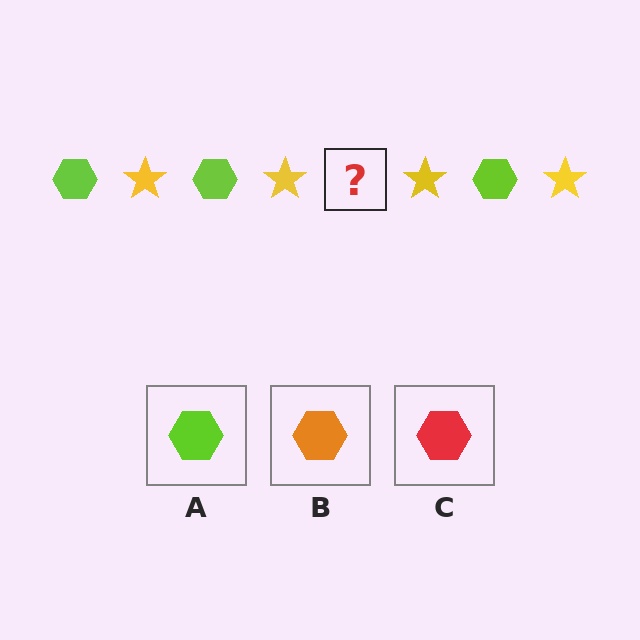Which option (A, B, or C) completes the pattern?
A.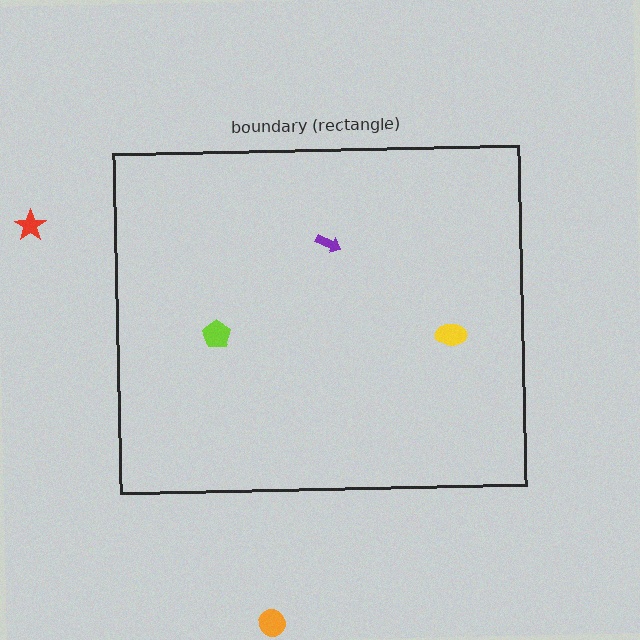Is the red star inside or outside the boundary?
Outside.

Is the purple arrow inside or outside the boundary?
Inside.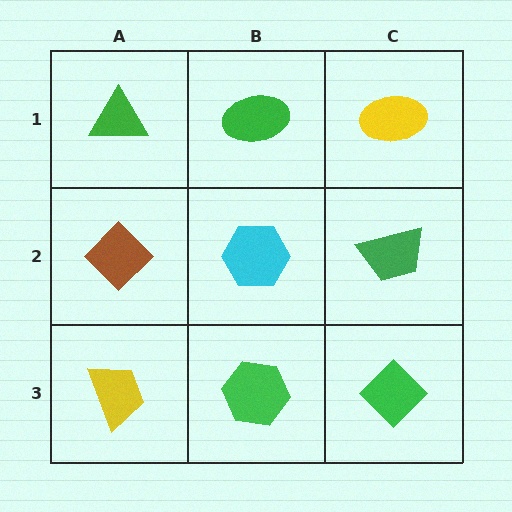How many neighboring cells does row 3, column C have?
2.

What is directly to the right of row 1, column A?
A green ellipse.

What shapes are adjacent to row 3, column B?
A cyan hexagon (row 2, column B), a yellow trapezoid (row 3, column A), a green diamond (row 3, column C).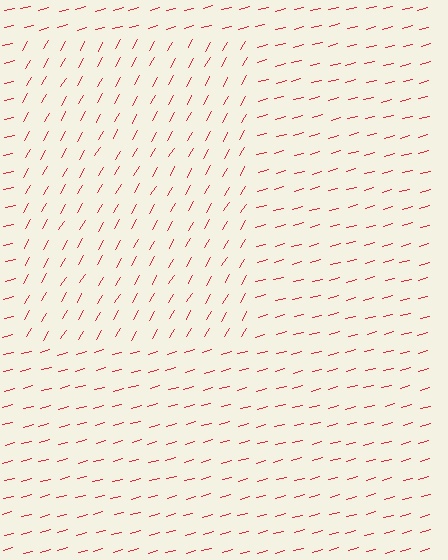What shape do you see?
I see a rectangle.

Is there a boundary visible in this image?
Yes, there is a texture boundary formed by a change in line orientation.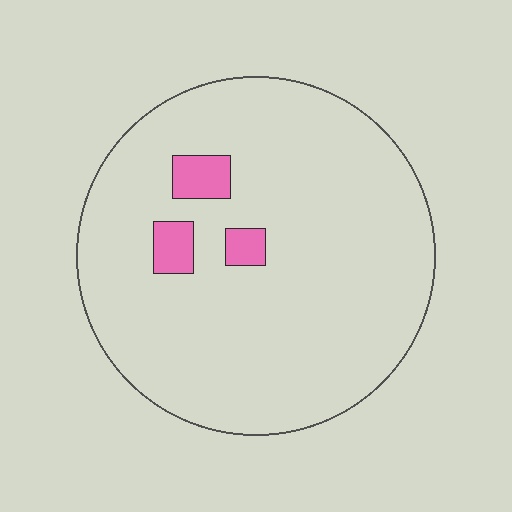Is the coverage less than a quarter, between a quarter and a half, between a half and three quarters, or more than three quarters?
Less than a quarter.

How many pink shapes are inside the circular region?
3.